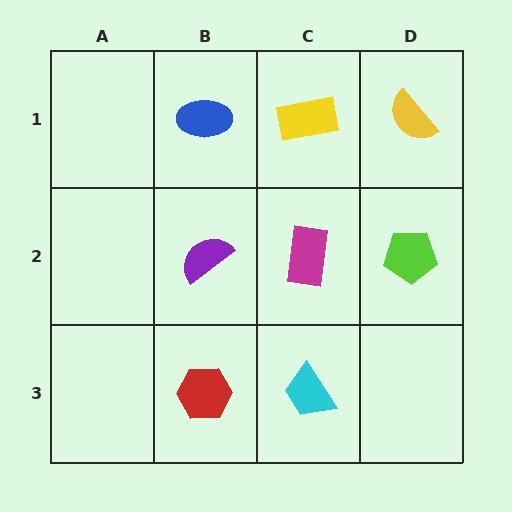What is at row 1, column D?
A yellow semicircle.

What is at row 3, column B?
A red hexagon.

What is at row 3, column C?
A cyan trapezoid.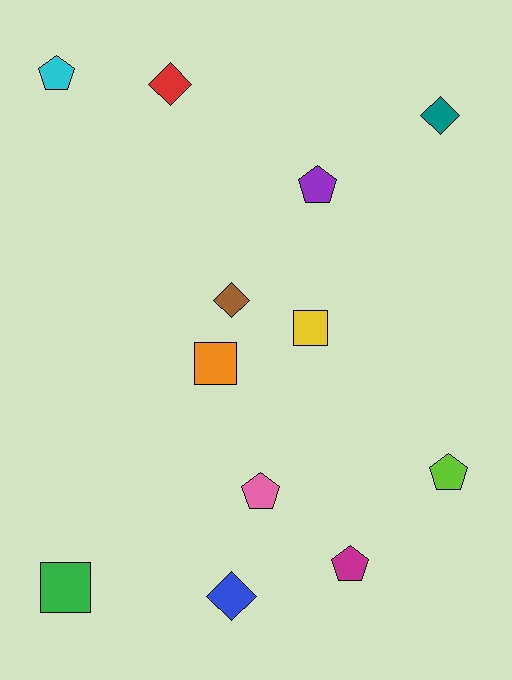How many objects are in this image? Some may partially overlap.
There are 12 objects.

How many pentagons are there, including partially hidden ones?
There are 5 pentagons.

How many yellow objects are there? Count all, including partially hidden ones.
There is 1 yellow object.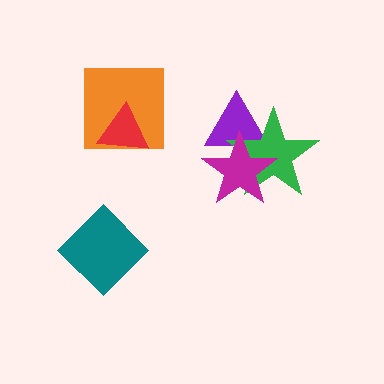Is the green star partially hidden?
Yes, it is partially covered by another shape.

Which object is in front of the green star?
The magenta star is in front of the green star.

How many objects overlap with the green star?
2 objects overlap with the green star.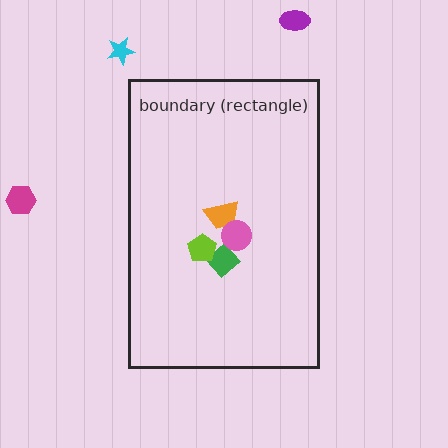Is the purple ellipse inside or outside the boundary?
Outside.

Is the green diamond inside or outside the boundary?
Inside.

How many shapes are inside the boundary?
4 inside, 3 outside.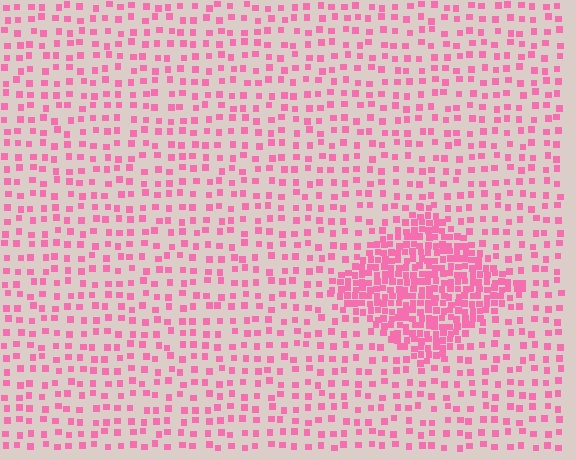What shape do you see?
I see a diamond.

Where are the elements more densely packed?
The elements are more densely packed inside the diamond boundary.